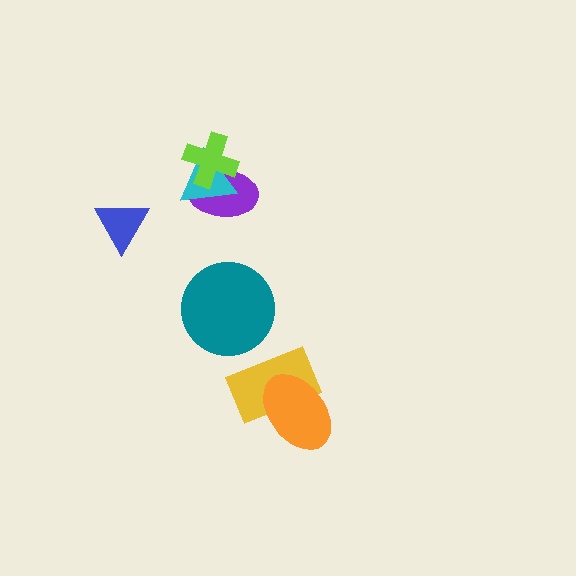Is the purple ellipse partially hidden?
Yes, it is partially covered by another shape.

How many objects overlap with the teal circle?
0 objects overlap with the teal circle.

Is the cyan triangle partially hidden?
Yes, it is partially covered by another shape.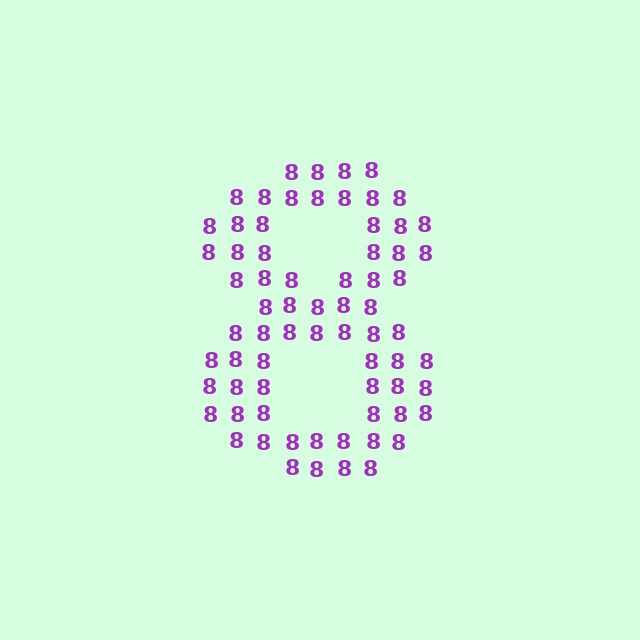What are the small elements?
The small elements are digit 8's.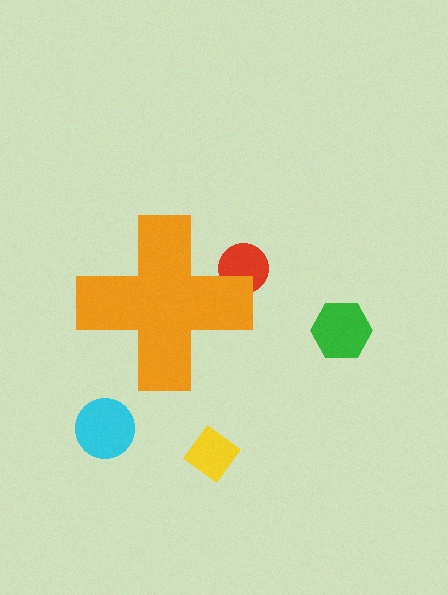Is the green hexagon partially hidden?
No, the green hexagon is fully visible.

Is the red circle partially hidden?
Yes, the red circle is partially hidden behind the orange cross.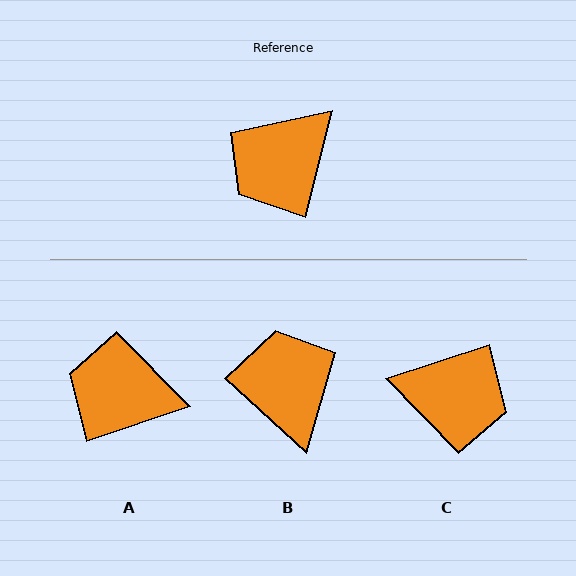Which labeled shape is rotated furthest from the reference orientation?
C, about 123 degrees away.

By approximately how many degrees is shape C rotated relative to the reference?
Approximately 123 degrees counter-clockwise.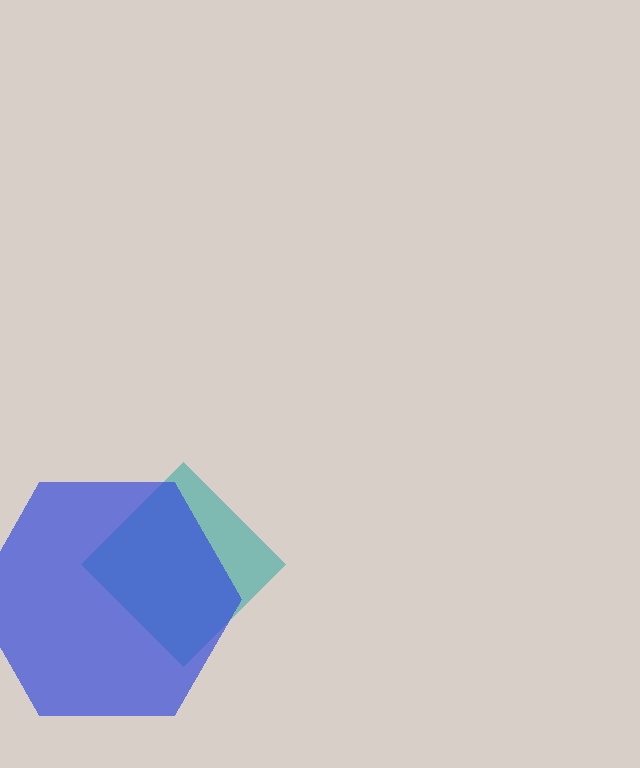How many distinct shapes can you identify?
There are 2 distinct shapes: a teal diamond, a blue hexagon.